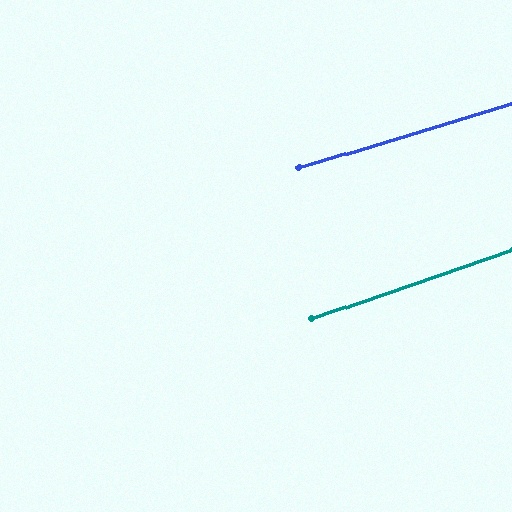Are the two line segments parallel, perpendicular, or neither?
Parallel — their directions differ by only 1.9°.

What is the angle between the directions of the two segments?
Approximately 2 degrees.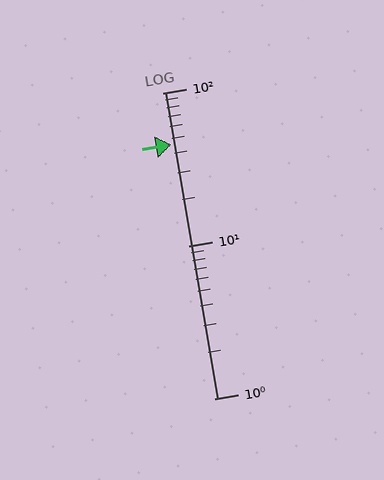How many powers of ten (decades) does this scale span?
The scale spans 2 decades, from 1 to 100.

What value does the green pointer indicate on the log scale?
The pointer indicates approximately 46.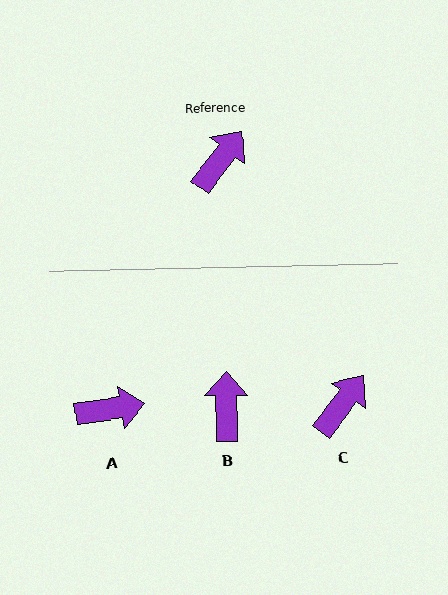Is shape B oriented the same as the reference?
No, it is off by about 38 degrees.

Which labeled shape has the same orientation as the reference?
C.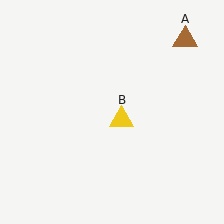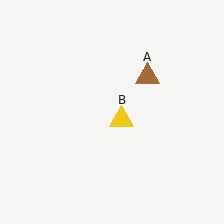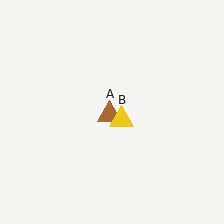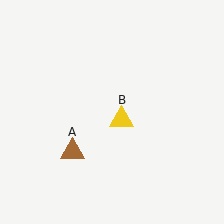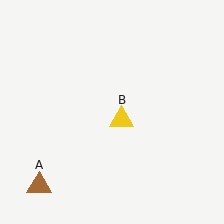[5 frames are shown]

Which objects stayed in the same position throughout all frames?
Yellow triangle (object B) remained stationary.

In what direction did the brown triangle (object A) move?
The brown triangle (object A) moved down and to the left.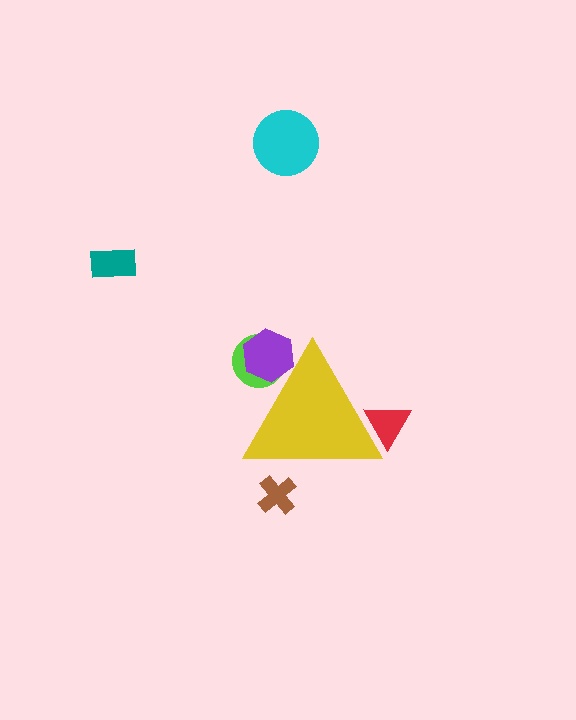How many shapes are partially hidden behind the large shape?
4 shapes are partially hidden.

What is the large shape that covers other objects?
A yellow triangle.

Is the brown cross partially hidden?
Yes, the brown cross is partially hidden behind the yellow triangle.